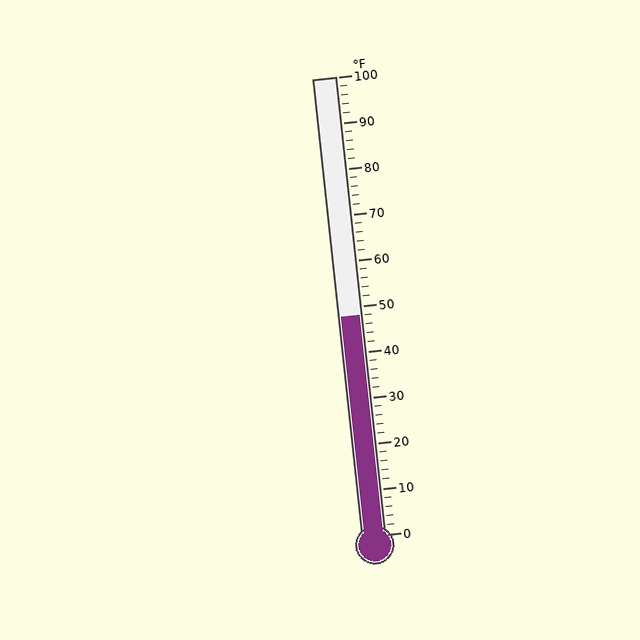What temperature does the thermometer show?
The thermometer shows approximately 48°F.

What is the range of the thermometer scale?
The thermometer scale ranges from 0°F to 100°F.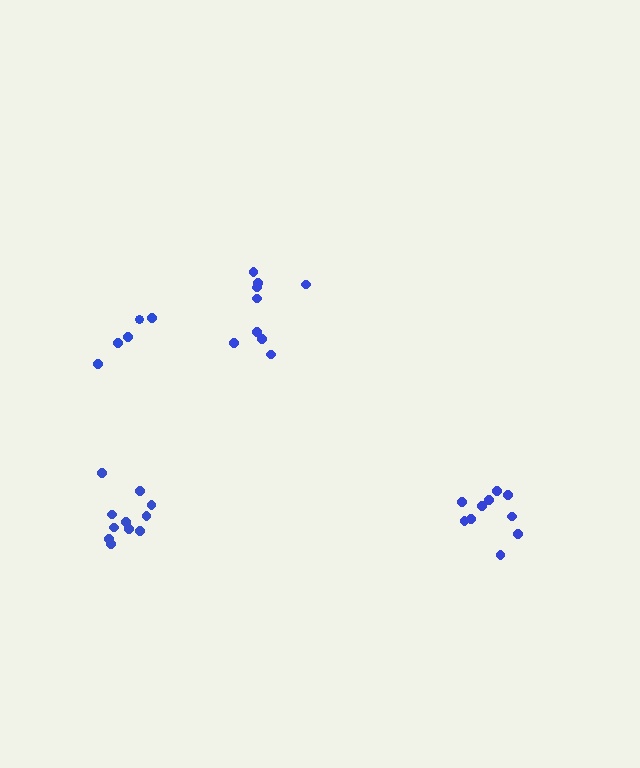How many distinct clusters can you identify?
There are 4 distinct clusters.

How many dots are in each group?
Group 1: 10 dots, Group 2: 9 dots, Group 3: 5 dots, Group 4: 11 dots (35 total).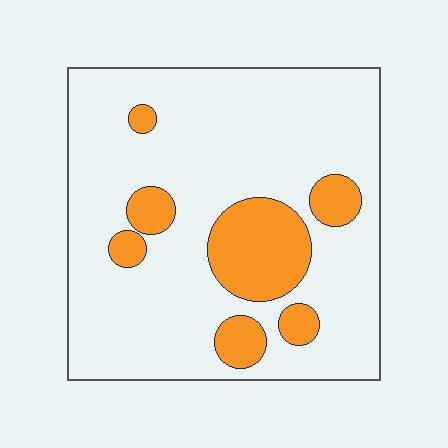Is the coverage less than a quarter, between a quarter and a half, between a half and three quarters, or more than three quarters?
Less than a quarter.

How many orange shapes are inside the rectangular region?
7.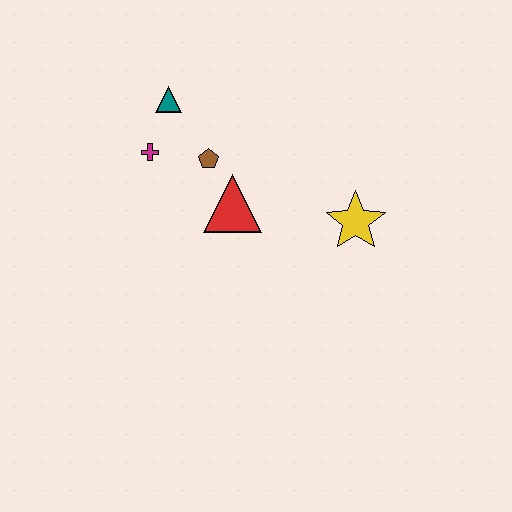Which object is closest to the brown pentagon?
The red triangle is closest to the brown pentagon.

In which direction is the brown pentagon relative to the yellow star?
The brown pentagon is to the left of the yellow star.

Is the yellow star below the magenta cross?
Yes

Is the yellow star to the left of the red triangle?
No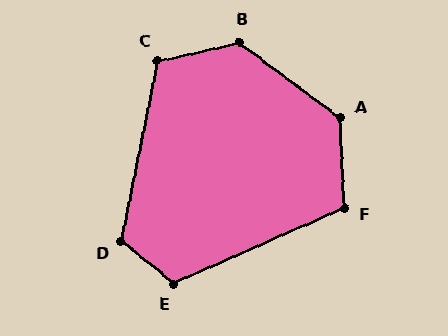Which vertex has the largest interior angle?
B, at approximately 131 degrees.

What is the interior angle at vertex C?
Approximately 114 degrees (obtuse).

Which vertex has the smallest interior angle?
F, at approximately 112 degrees.